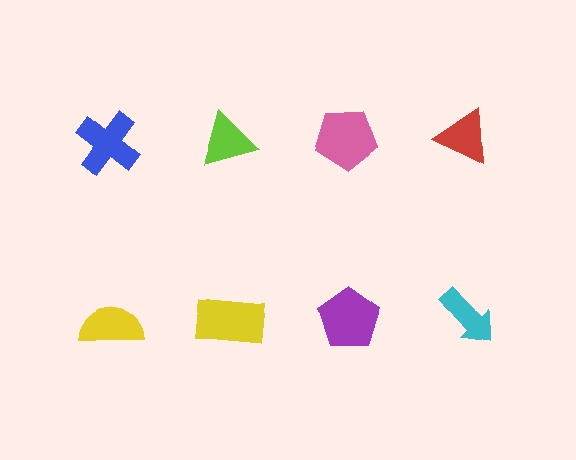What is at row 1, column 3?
A pink pentagon.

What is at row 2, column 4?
A cyan arrow.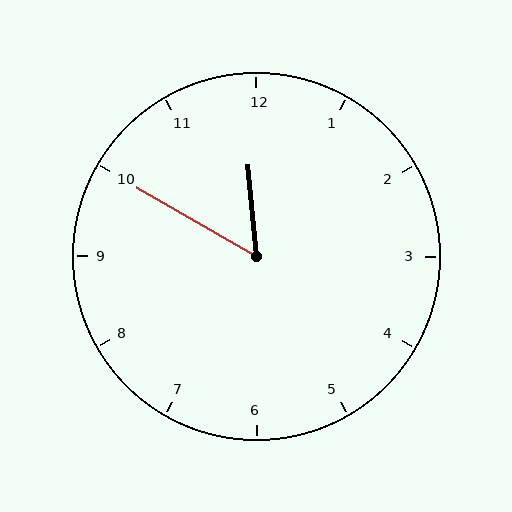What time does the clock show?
11:50.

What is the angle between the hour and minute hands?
Approximately 55 degrees.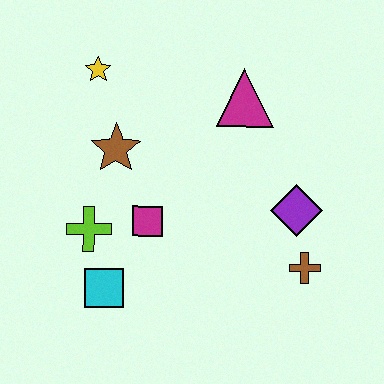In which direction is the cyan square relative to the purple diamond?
The cyan square is to the left of the purple diamond.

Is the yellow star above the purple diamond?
Yes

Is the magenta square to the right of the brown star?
Yes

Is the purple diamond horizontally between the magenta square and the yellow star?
No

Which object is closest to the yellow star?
The brown star is closest to the yellow star.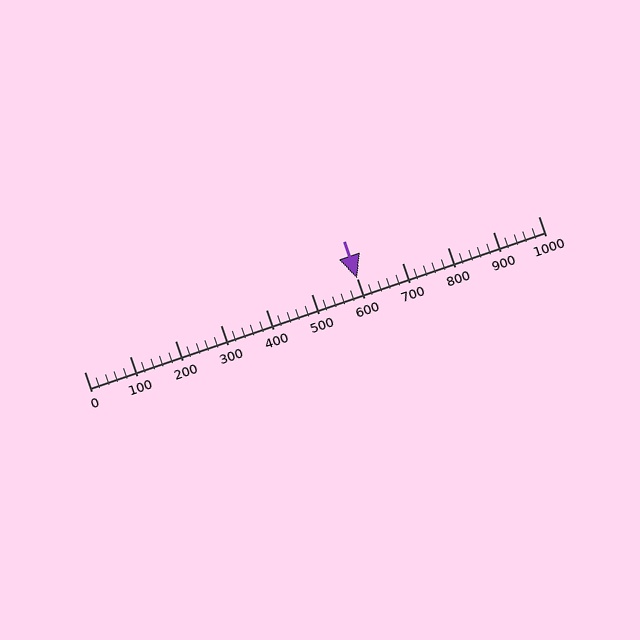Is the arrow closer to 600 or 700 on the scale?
The arrow is closer to 600.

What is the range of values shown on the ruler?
The ruler shows values from 0 to 1000.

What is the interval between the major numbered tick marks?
The major tick marks are spaced 100 units apart.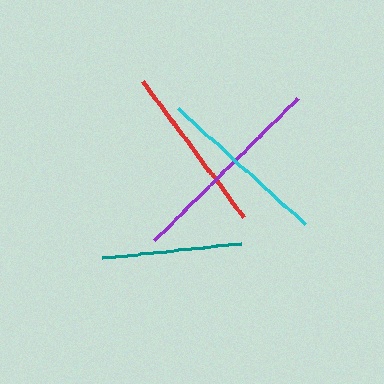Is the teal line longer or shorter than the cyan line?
The cyan line is longer than the teal line.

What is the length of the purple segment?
The purple segment is approximately 201 pixels long.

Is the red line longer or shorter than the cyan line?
The cyan line is longer than the red line.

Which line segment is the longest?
The purple line is the longest at approximately 201 pixels.